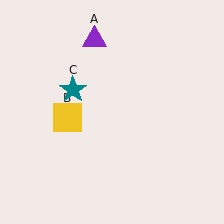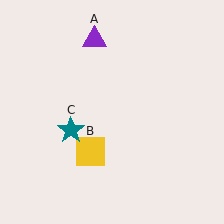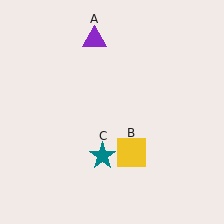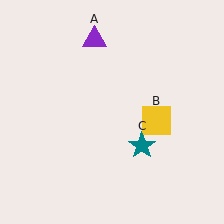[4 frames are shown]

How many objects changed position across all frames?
2 objects changed position: yellow square (object B), teal star (object C).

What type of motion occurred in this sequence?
The yellow square (object B), teal star (object C) rotated counterclockwise around the center of the scene.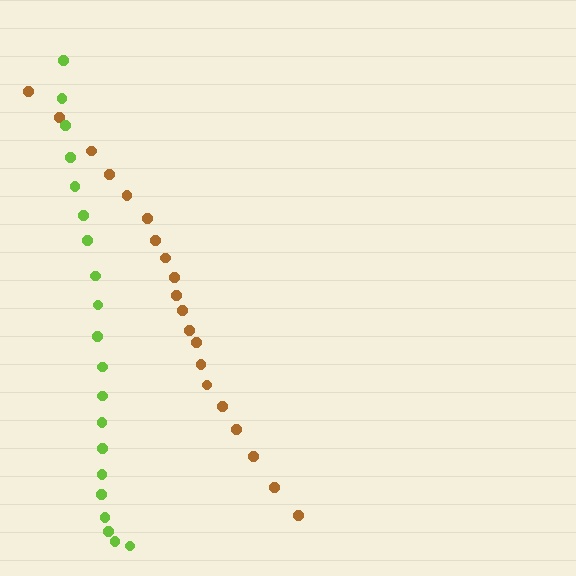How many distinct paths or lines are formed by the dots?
There are 2 distinct paths.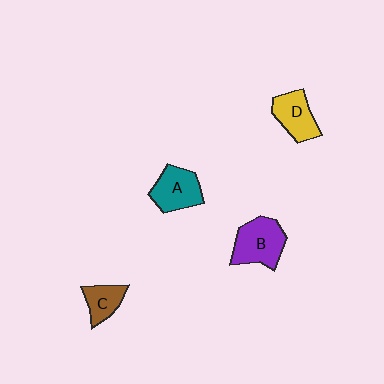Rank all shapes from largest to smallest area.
From largest to smallest: B (purple), A (teal), D (yellow), C (brown).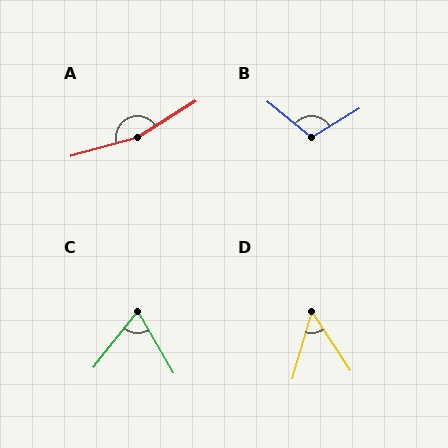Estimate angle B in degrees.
Approximately 109 degrees.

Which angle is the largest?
A, at approximately 163 degrees.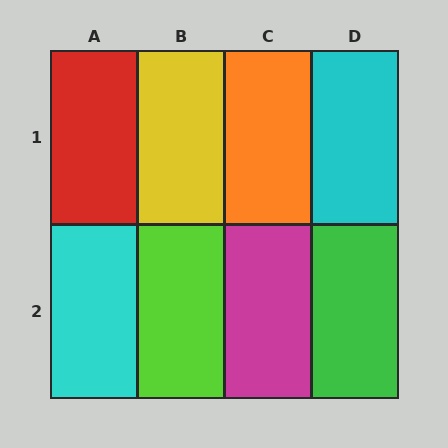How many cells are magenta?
1 cell is magenta.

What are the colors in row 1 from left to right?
Red, yellow, orange, cyan.